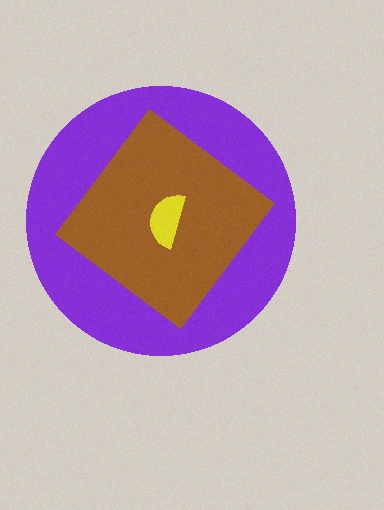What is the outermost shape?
The purple circle.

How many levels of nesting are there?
3.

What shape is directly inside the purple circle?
The brown diamond.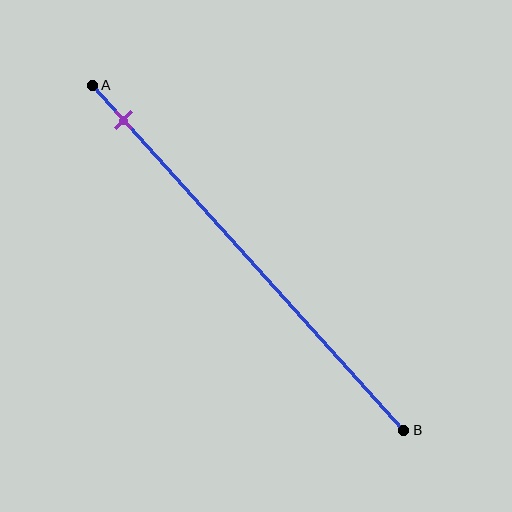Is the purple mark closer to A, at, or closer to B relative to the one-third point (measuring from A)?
The purple mark is closer to point A than the one-third point of segment AB.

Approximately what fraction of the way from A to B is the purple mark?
The purple mark is approximately 10% of the way from A to B.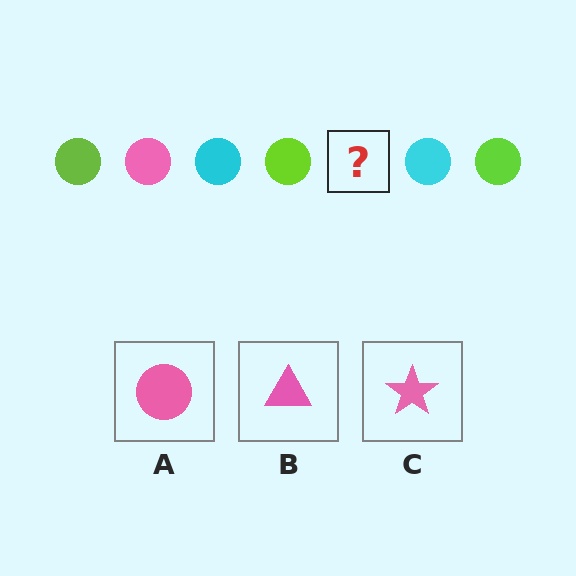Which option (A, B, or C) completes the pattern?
A.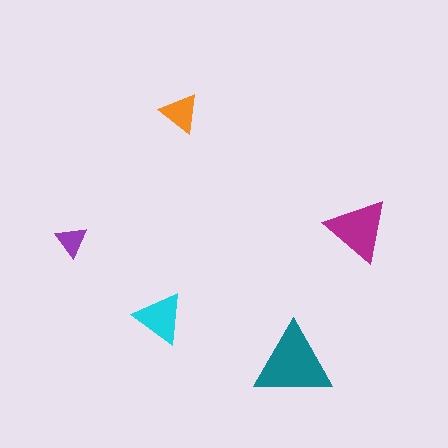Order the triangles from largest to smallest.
the teal one, the magenta one, the cyan one, the orange one, the purple one.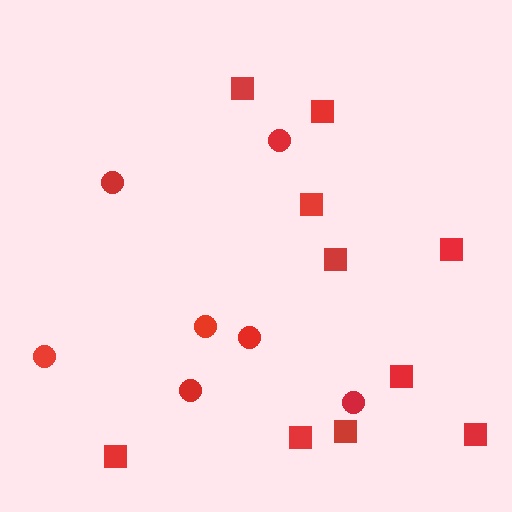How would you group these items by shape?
There are 2 groups: one group of circles (7) and one group of squares (10).